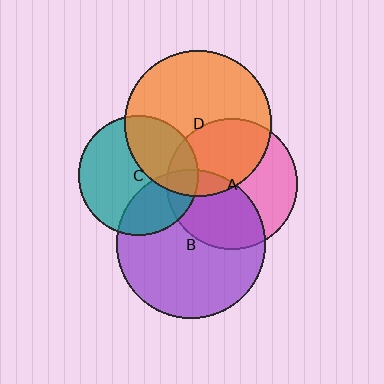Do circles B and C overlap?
Yes.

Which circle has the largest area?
Circle B (purple).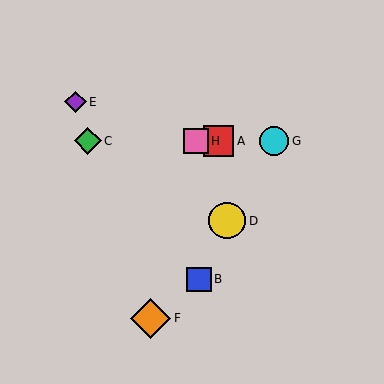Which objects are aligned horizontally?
Objects A, C, G, H are aligned horizontally.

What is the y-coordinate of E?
Object E is at y≈102.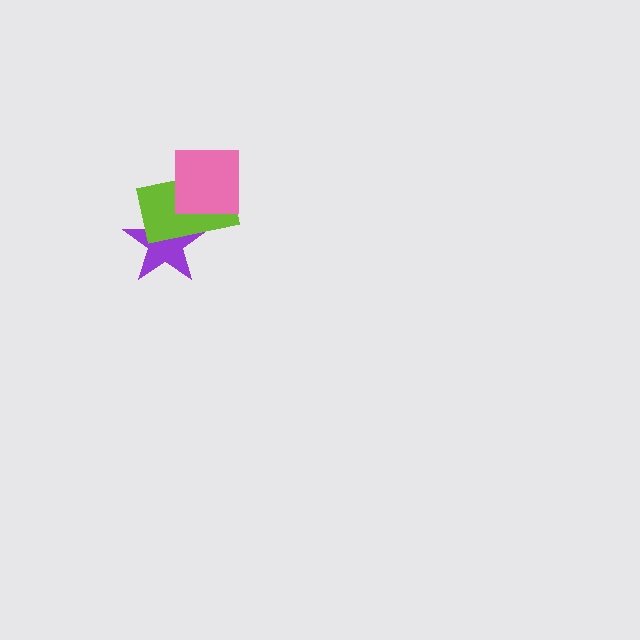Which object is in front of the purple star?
The lime rectangle is in front of the purple star.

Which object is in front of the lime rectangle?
The pink square is in front of the lime rectangle.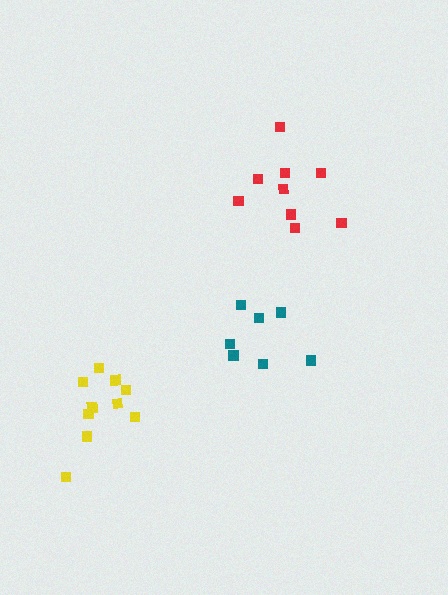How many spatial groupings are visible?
There are 3 spatial groupings.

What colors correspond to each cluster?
The clusters are colored: red, yellow, teal.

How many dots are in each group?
Group 1: 10 dots, Group 2: 10 dots, Group 3: 8 dots (28 total).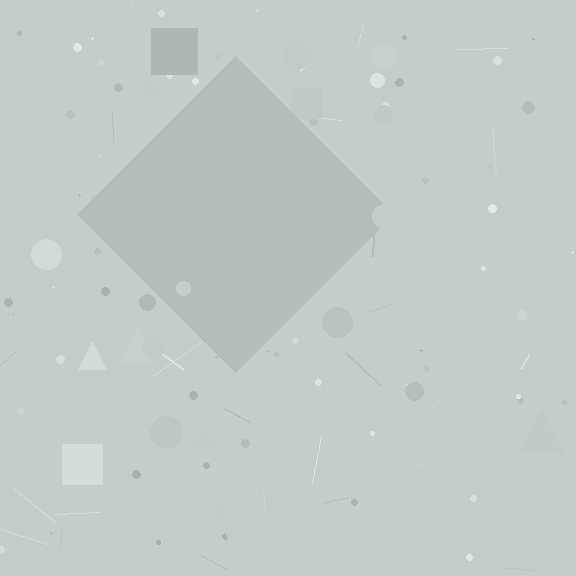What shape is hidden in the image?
A diamond is hidden in the image.